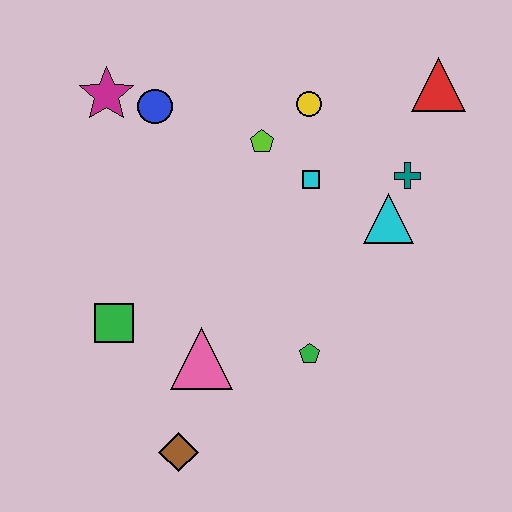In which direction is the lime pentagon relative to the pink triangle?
The lime pentagon is above the pink triangle.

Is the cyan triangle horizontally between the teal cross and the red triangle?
No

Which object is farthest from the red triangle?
The brown diamond is farthest from the red triangle.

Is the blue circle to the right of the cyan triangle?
No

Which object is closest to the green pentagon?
The pink triangle is closest to the green pentagon.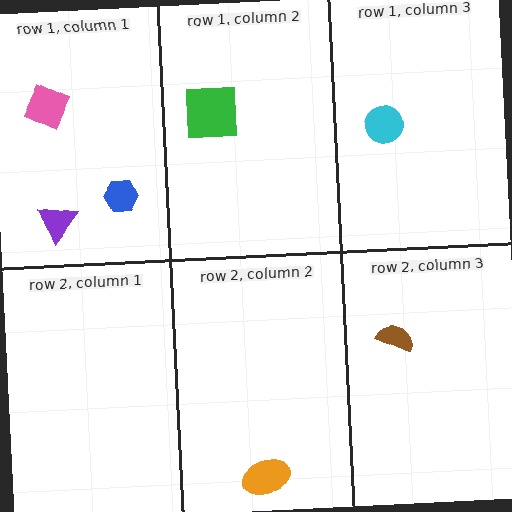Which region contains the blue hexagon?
The row 1, column 1 region.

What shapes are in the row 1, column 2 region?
The green square.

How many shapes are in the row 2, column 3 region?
1.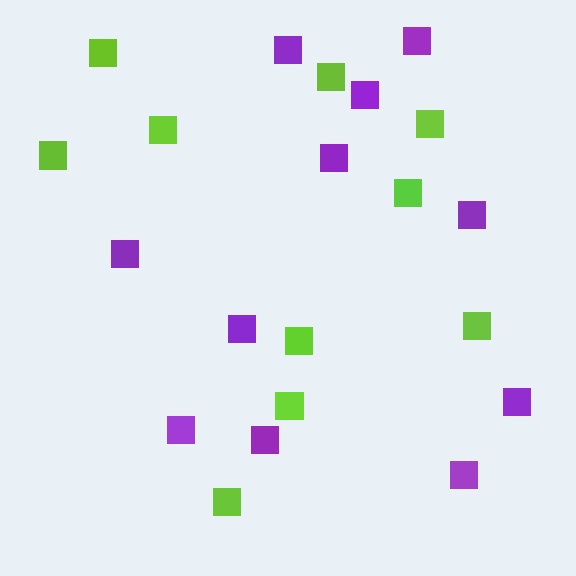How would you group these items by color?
There are 2 groups: one group of purple squares (11) and one group of lime squares (10).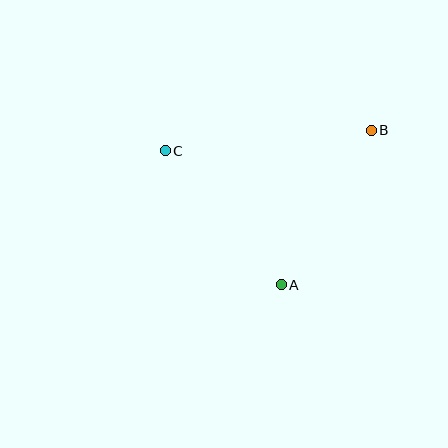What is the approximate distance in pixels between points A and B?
The distance between A and B is approximately 179 pixels.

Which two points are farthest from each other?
Points B and C are farthest from each other.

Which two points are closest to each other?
Points A and C are closest to each other.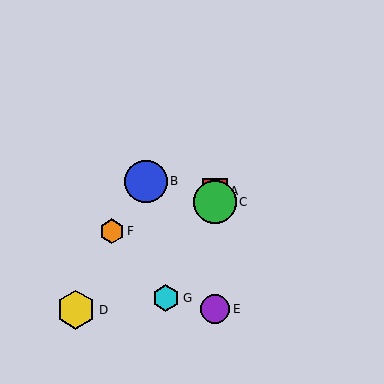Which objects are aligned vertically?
Objects A, C, E are aligned vertically.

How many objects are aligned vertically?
3 objects (A, C, E) are aligned vertically.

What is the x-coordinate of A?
Object A is at x≈215.